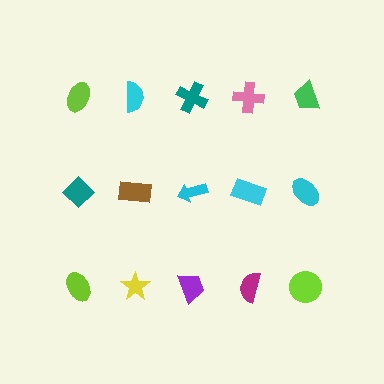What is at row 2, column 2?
A brown rectangle.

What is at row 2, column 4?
A cyan rectangle.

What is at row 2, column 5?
A cyan ellipse.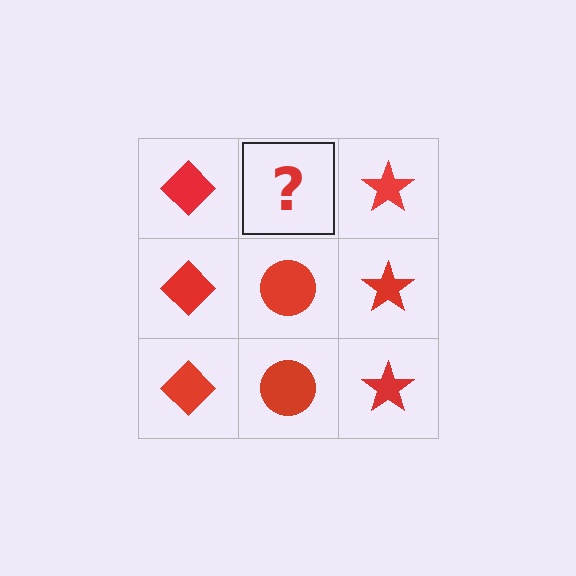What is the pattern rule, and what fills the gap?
The rule is that each column has a consistent shape. The gap should be filled with a red circle.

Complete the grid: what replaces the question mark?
The question mark should be replaced with a red circle.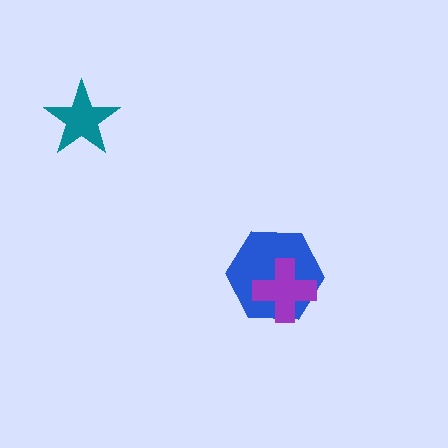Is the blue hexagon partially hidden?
Yes, it is partially covered by another shape.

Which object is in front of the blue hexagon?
The purple cross is in front of the blue hexagon.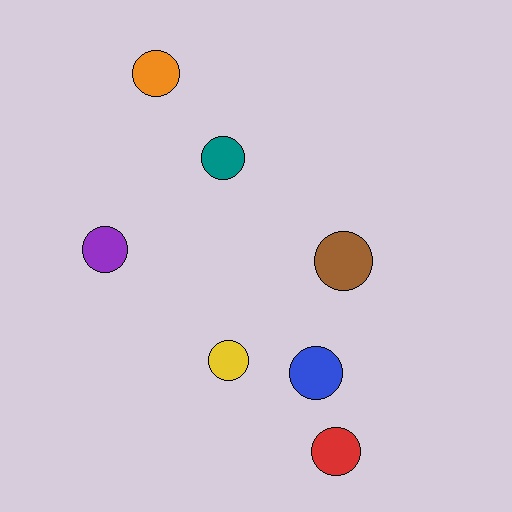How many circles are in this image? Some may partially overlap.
There are 7 circles.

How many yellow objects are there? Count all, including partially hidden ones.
There is 1 yellow object.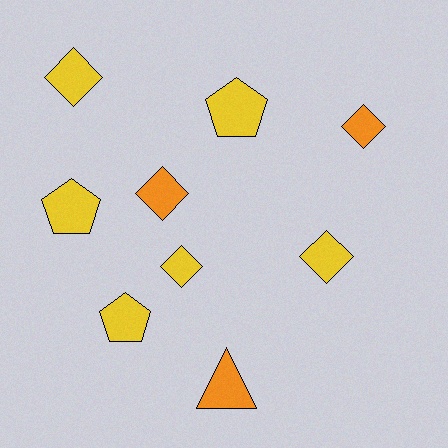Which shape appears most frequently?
Diamond, with 5 objects.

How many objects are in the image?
There are 9 objects.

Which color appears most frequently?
Yellow, with 6 objects.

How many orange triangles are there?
There is 1 orange triangle.